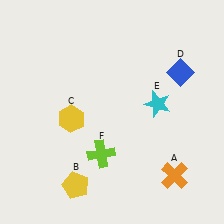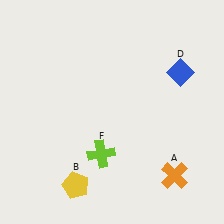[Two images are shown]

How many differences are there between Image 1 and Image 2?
There are 2 differences between the two images.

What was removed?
The yellow hexagon (C), the cyan star (E) were removed in Image 2.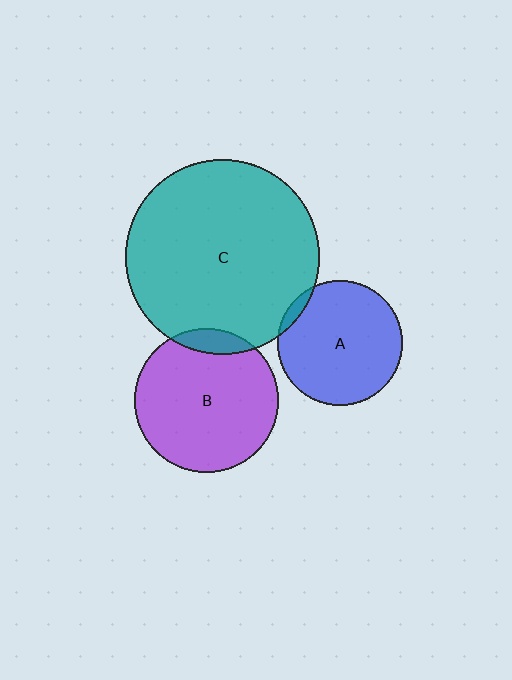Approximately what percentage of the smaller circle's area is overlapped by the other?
Approximately 10%.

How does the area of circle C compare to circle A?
Approximately 2.4 times.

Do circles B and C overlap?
Yes.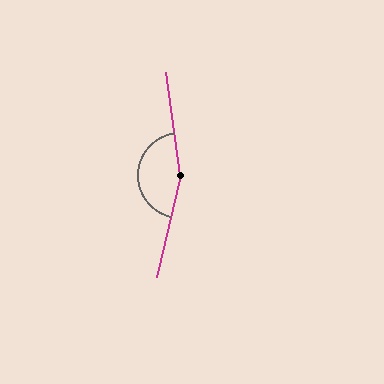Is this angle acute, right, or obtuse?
It is obtuse.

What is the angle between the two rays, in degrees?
Approximately 160 degrees.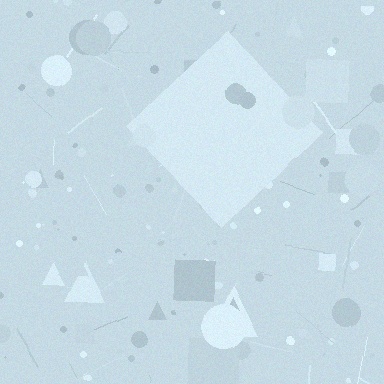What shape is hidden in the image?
A diamond is hidden in the image.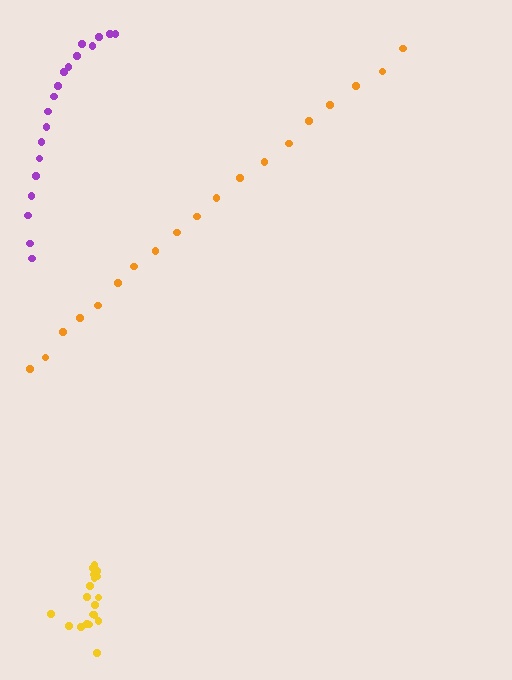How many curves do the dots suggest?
There are 3 distinct paths.